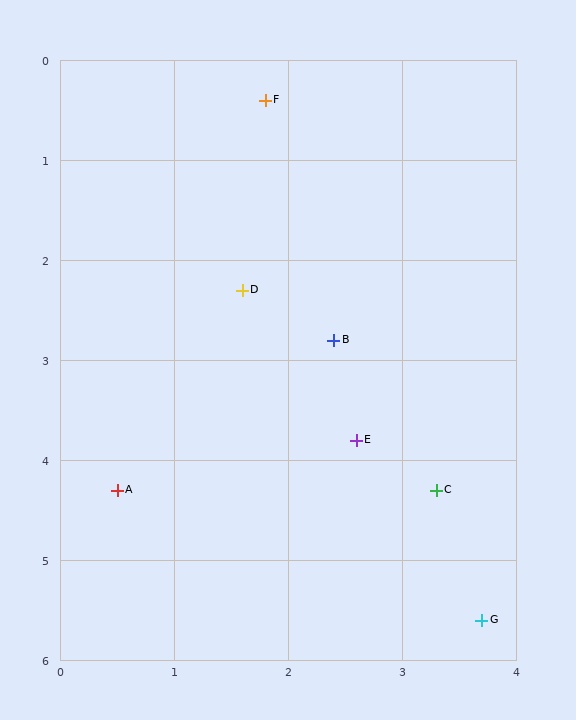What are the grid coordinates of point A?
Point A is at approximately (0.5, 4.3).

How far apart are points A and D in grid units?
Points A and D are about 2.3 grid units apart.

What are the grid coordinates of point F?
Point F is at approximately (1.8, 0.4).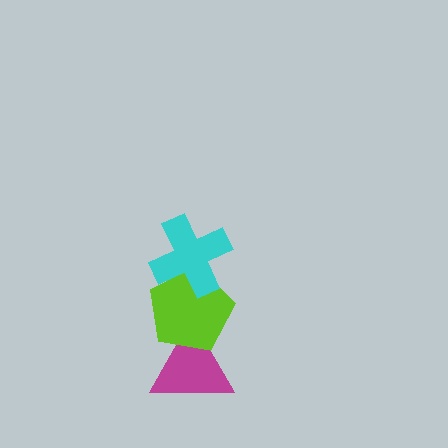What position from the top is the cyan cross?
The cyan cross is 1st from the top.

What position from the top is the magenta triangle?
The magenta triangle is 3rd from the top.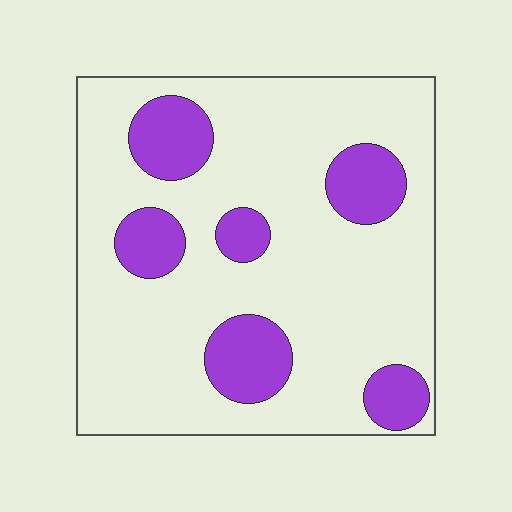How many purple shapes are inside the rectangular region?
6.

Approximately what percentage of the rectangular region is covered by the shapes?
Approximately 20%.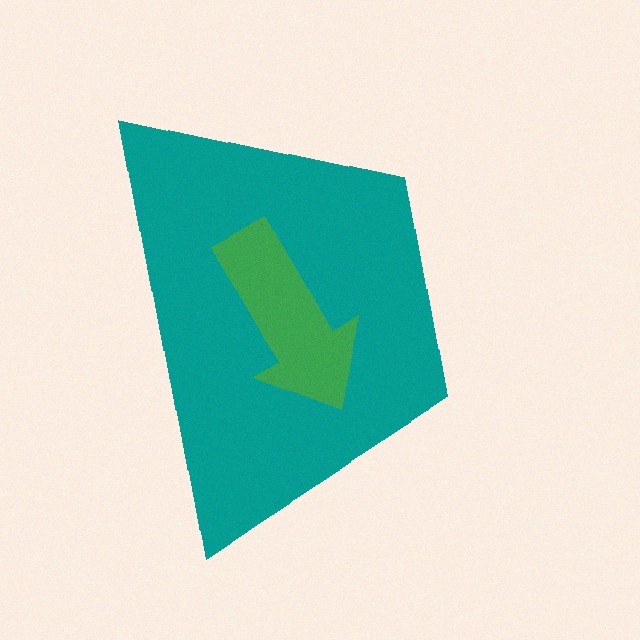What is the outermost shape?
The teal trapezoid.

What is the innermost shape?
The green arrow.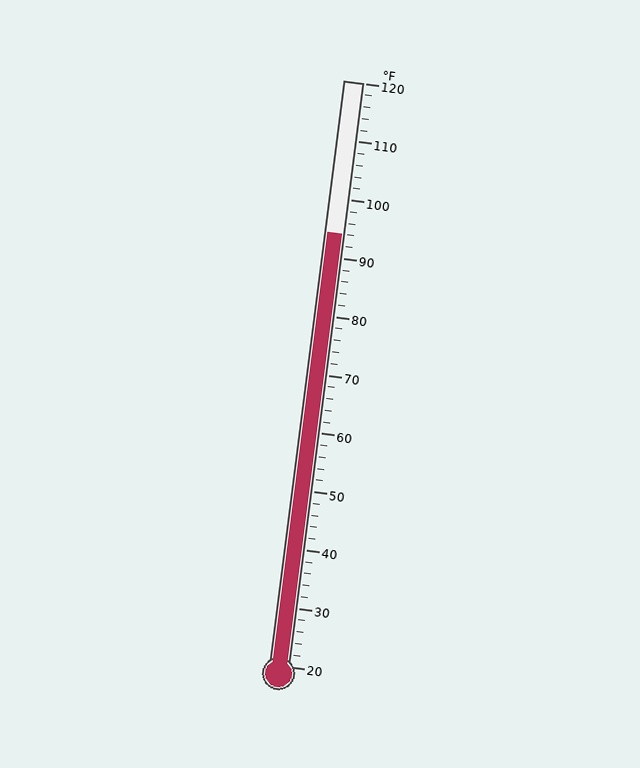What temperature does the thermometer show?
The thermometer shows approximately 94°F.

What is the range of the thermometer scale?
The thermometer scale ranges from 20°F to 120°F.